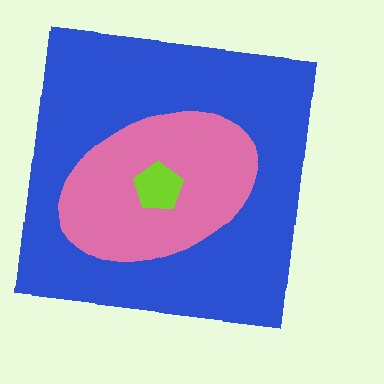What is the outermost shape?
The blue square.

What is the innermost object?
The lime pentagon.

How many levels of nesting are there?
3.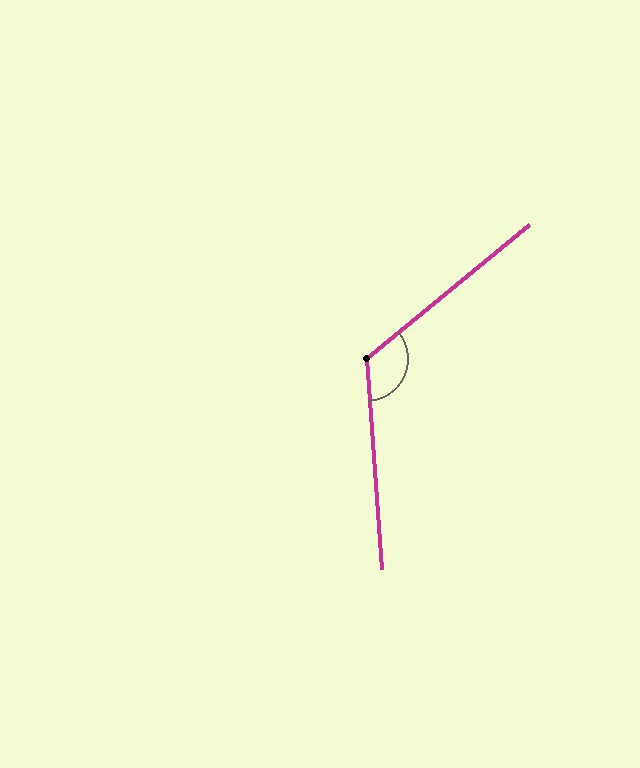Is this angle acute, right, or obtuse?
It is obtuse.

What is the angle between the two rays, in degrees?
Approximately 125 degrees.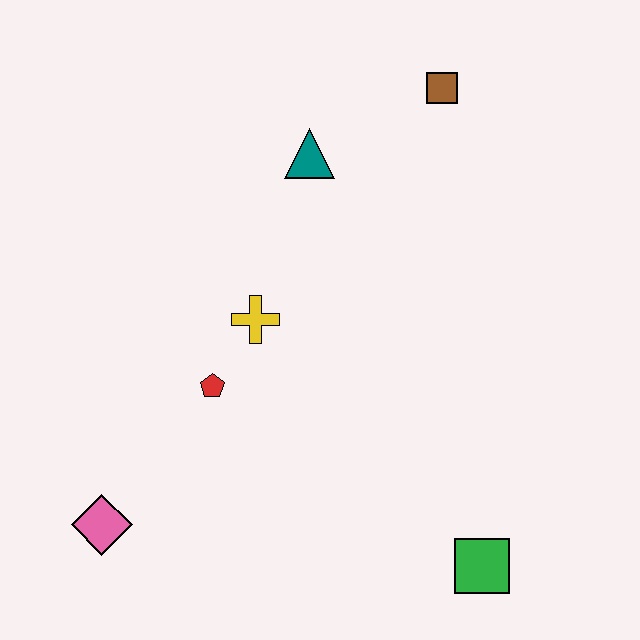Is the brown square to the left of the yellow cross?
No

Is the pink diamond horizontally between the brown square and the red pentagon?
No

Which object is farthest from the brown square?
The pink diamond is farthest from the brown square.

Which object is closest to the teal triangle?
The brown square is closest to the teal triangle.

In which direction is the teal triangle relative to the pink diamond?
The teal triangle is above the pink diamond.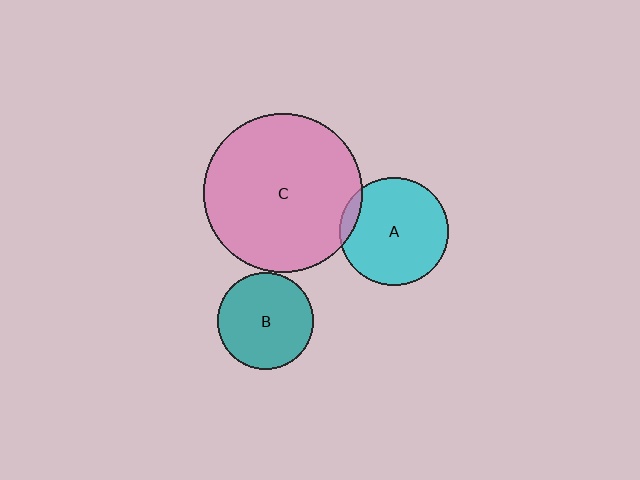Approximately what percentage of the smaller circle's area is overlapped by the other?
Approximately 10%.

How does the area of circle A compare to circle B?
Approximately 1.3 times.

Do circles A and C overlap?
Yes.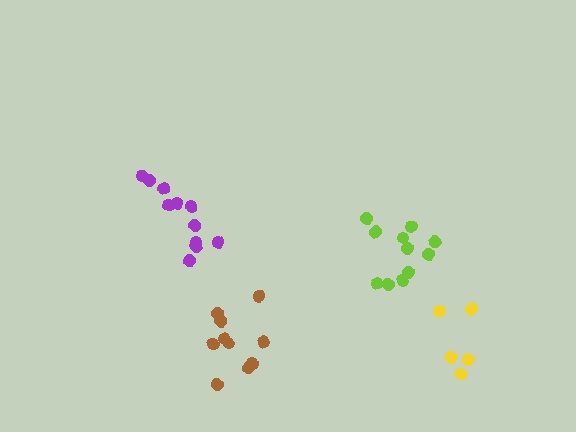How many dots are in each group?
Group 1: 10 dots, Group 2: 11 dots, Group 3: 5 dots, Group 4: 11 dots (37 total).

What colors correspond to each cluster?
The clusters are colored: brown, lime, yellow, purple.